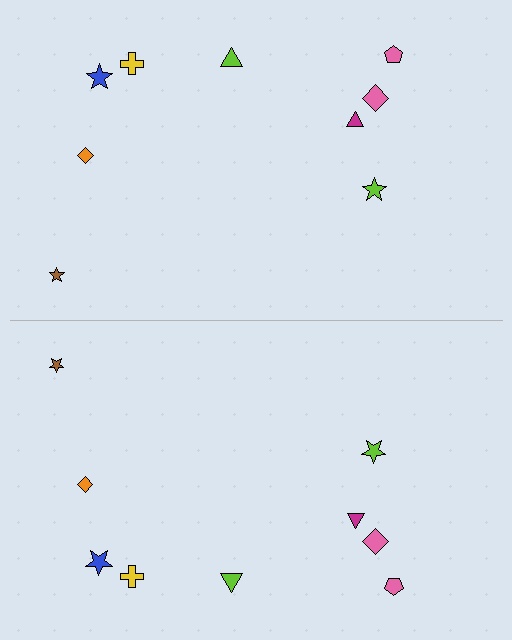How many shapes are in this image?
There are 18 shapes in this image.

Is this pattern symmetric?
Yes, this pattern has bilateral (reflection) symmetry.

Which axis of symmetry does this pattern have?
The pattern has a horizontal axis of symmetry running through the center of the image.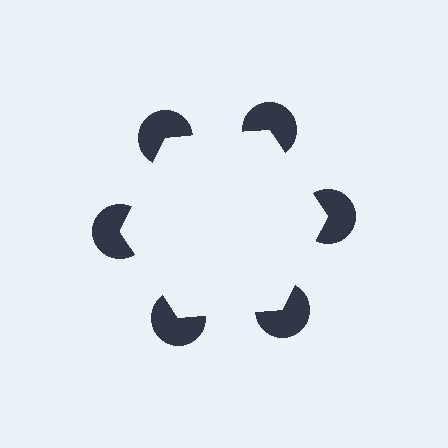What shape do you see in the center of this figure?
An illusory hexagon — its edges are inferred from the aligned wedge cuts in the pac-man discs, not physically drawn.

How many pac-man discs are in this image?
There are 6 — one at each vertex of the illusory hexagon.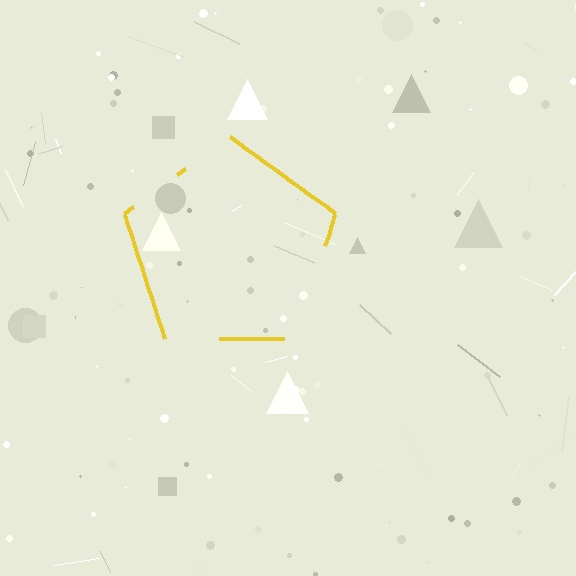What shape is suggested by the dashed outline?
The dashed outline suggests a pentagon.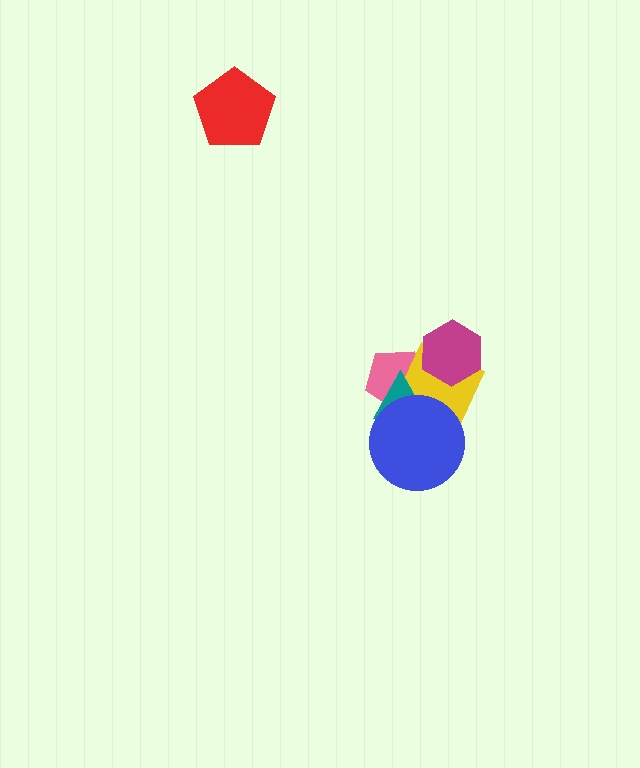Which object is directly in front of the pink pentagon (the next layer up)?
The yellow diamond is directly in front of the pink pentagon.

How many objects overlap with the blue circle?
3 objects overlap with the blue circle.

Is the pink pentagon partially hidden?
Yes, it is partially covered by another shape.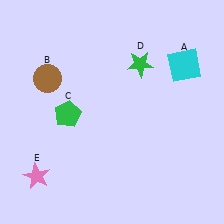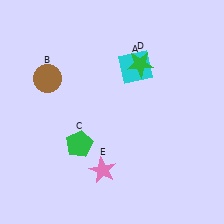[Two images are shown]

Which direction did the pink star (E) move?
The pink star (E) moved right.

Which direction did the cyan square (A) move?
The cyan square (A) moved left.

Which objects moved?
The objects that moved are: the cyan square (A), the green pentagon (C), the pink star (E).